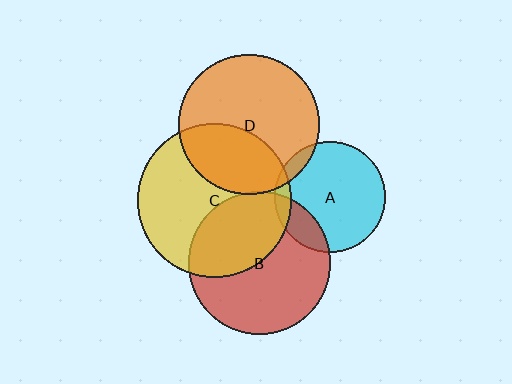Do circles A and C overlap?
Yes.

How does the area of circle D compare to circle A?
Approximately 1.6 times.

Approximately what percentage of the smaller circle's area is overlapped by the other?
Approximately 5%.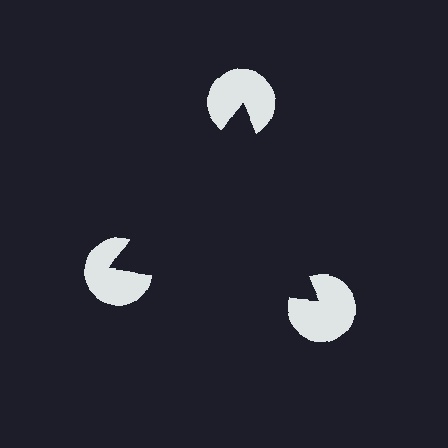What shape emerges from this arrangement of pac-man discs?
An illusory triangle — its edges are inferred from the aligned wedge cuts in the pac-man discs, not physically drawn.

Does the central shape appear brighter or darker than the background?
It typically appears slightly darker than the background, even though no actual brightness change is drawn.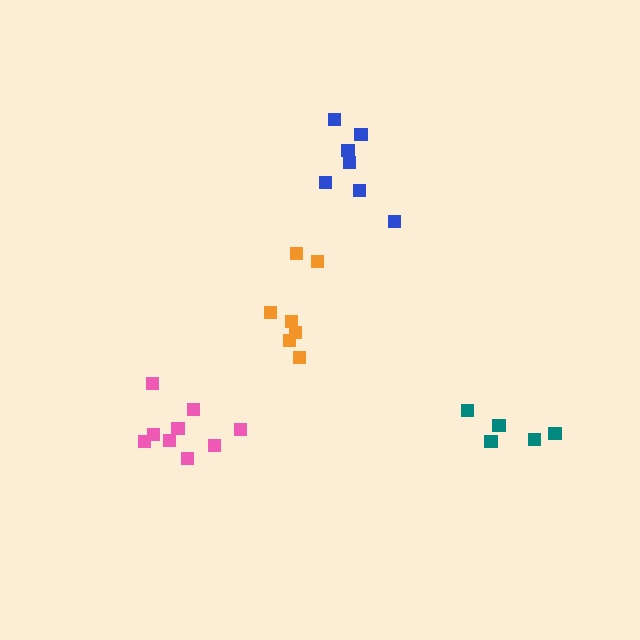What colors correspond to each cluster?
The clusters are colored: blue, pink, orange, teal.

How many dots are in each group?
Group 1: 7 dots, Group 2: 9 dots, Group 3: 7 dots, Group 4: 5 dots (28 total).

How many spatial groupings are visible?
There are 4 spatial groupings.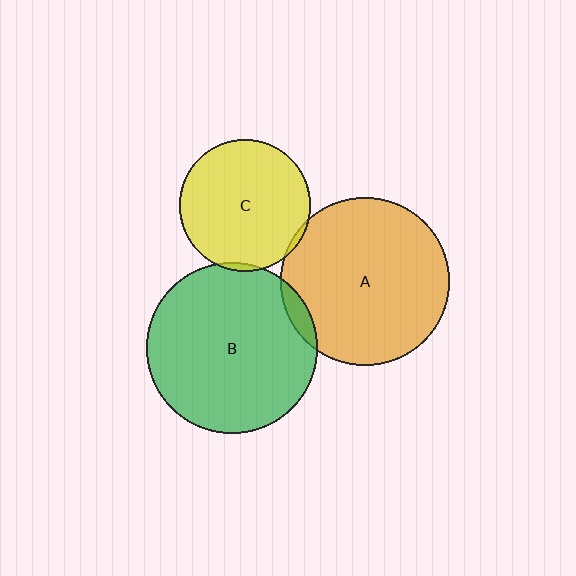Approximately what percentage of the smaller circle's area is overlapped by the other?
Approximately 5%.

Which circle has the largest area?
Circle B (green).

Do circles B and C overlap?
Yes.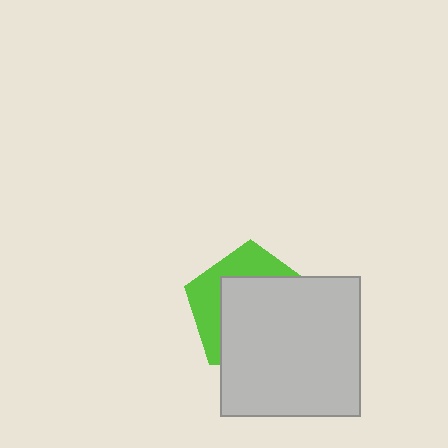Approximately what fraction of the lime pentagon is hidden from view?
Roughly 66% of the lime pentagon is hidden behind the light gray square.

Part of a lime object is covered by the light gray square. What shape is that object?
It is a pentagon.